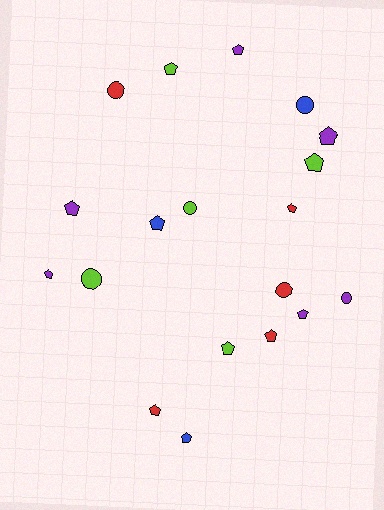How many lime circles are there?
There are 2 lime circles.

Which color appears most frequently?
Purple, with 6 objects.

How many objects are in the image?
There are 19 objects.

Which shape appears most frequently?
Pentagon, with 13 objects.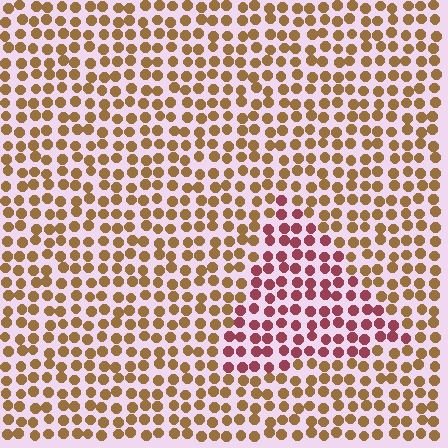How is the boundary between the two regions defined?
The boundary is defined purely by a slight shift in hue (about 48 degrees). Spacing, size, and orientation are identical on both sides.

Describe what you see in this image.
The image is filled with small brown elements in a uniform arrangement. A triangle-shaped region is visible where the elements are tinted to a slightly different hue, forming a subtle color boundary.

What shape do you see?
I see a triangle.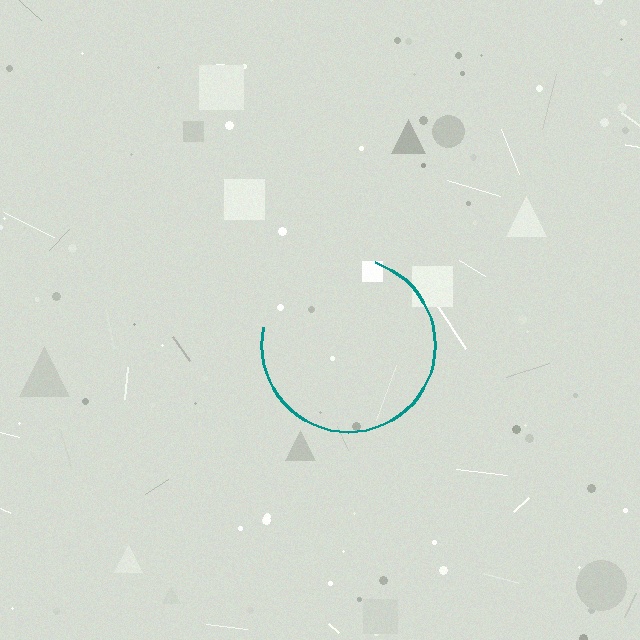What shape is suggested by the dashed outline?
The dashed outline suggests a circle.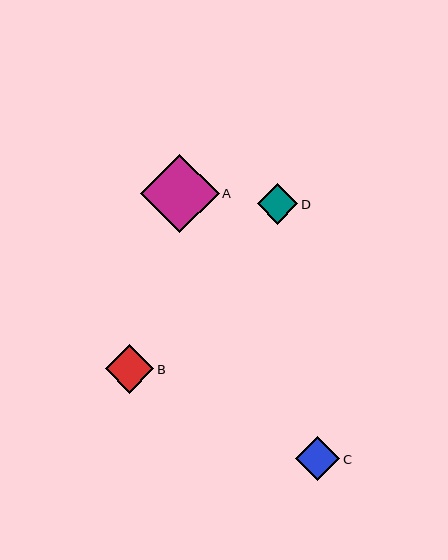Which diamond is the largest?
Diamond A is the largest with a size of approximately 79 pixels.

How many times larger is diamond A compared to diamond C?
Diamond A is approximately 1.8 times the size of diamond C.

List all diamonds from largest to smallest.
From largest to smallest: A, B, C, D.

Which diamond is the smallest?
Diamond D is the smallest with a size of approximately 41 pixels.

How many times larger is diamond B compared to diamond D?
Diamond B is approximately 1.2 times the size of diamond D.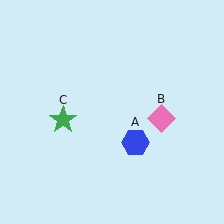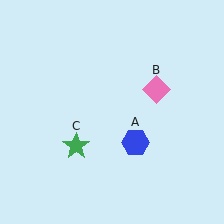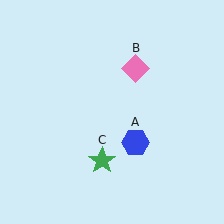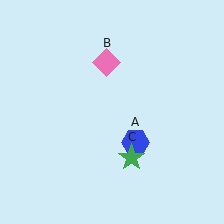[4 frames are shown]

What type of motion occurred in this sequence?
The pink diamond (object B), green star (object C) rotated counterclockwise around the center of the scene.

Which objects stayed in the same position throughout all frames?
Blue hexagon (object A) remained stationary.